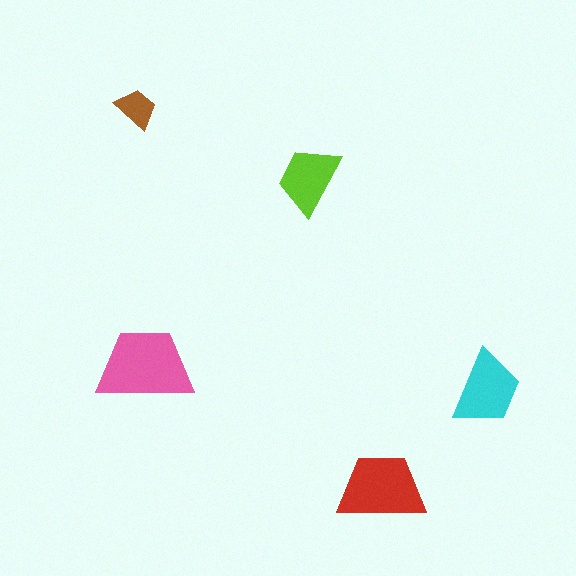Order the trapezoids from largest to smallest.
the pink one, the red one, the cyan one, the lime one, the brown one.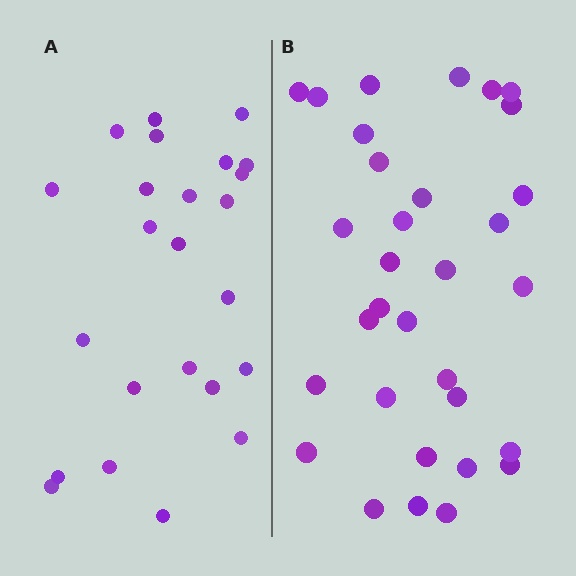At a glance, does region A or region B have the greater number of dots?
Region B (the right region) has more dots.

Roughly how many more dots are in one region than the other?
Region B has roughly 8 or so more dots than region A.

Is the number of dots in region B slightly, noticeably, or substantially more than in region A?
Region B has noticeably more, but not dramatically so. The ratio is roughly 1.3 to 1.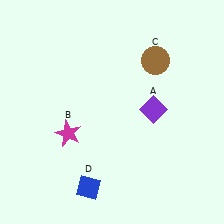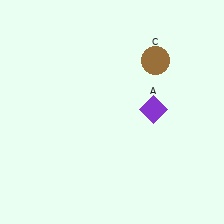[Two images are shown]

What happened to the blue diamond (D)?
The blue diamond (D) was removed in Image 2. It was in the bottom-left area of Image 1.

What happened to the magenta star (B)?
The magenta star (B) was removed in Image 2. It was in the bottom-left area of Image 1.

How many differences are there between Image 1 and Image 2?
There are 2 differences between the two images.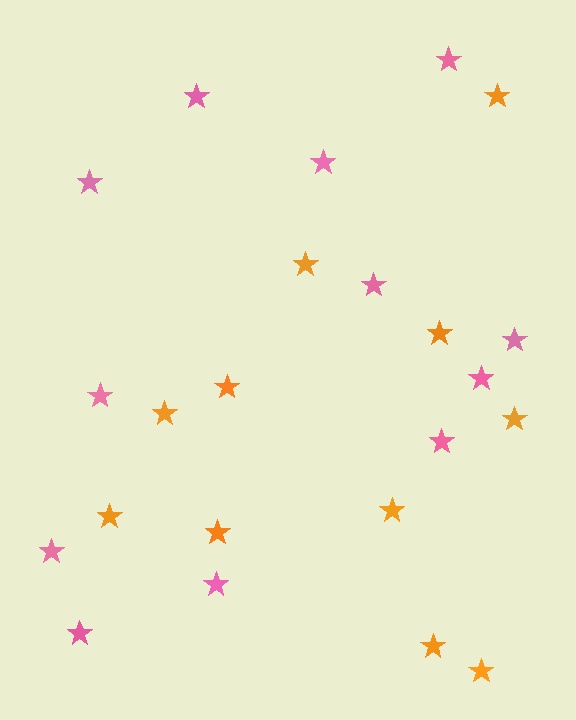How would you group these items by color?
There are 2 groups: one group of orange stars (11) and one group of pink stars (12).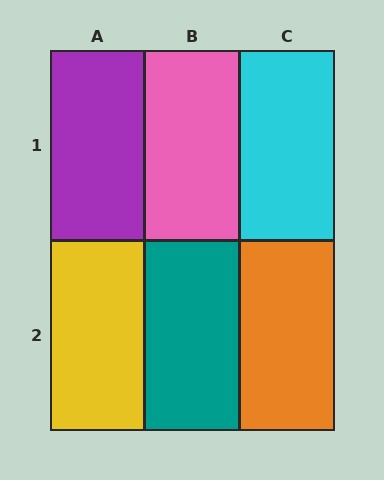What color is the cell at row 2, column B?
Teal.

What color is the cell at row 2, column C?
Orange.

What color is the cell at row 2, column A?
Yellow.